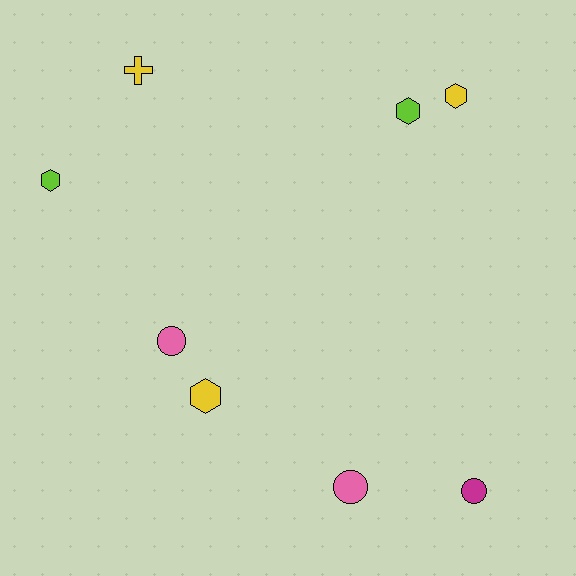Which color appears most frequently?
Yellow, with 3 objects.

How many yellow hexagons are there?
There are 2 yellow hexagons.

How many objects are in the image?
There are 8 objects.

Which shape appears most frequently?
Hexagon, with 4 objects.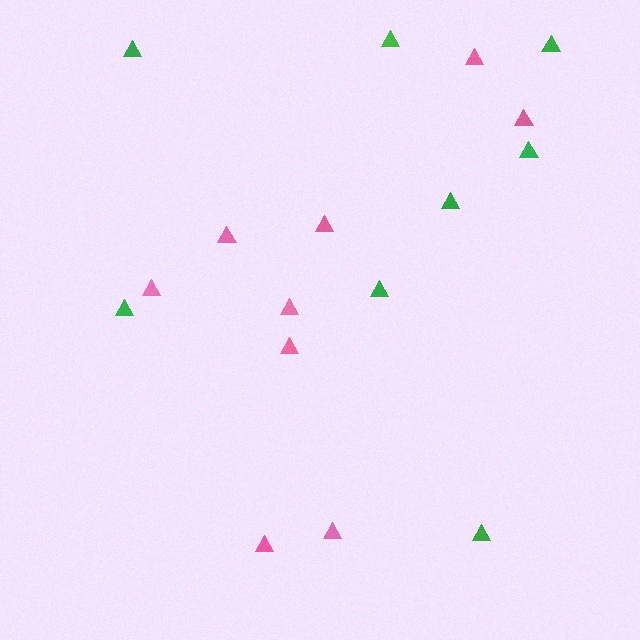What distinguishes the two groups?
There are 2 groups: one group of green triangles (8) and one group of pink triangles (9).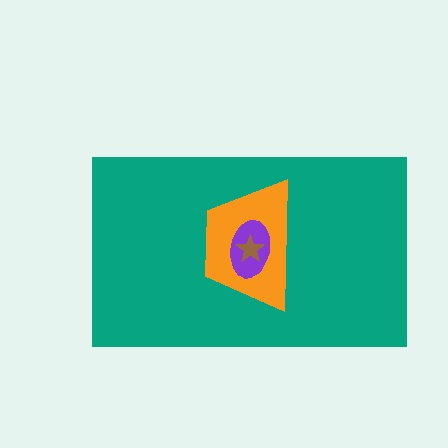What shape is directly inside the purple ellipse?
The brown star.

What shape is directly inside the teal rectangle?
The orange trapezoid.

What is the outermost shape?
The teal rectangle.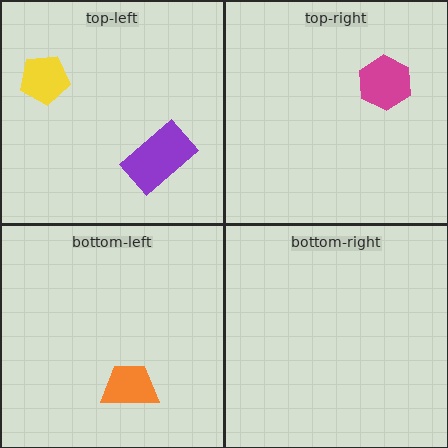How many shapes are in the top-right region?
1.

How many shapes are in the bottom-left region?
1.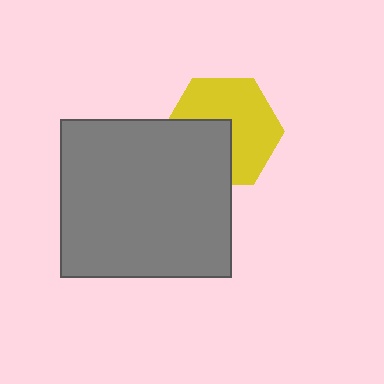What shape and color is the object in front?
The object in front is a gray rectangle.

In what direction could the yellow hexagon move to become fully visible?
The yellow hexagon could move toward the upper-right. That would shift it out from behind the gray rectangle entirely.